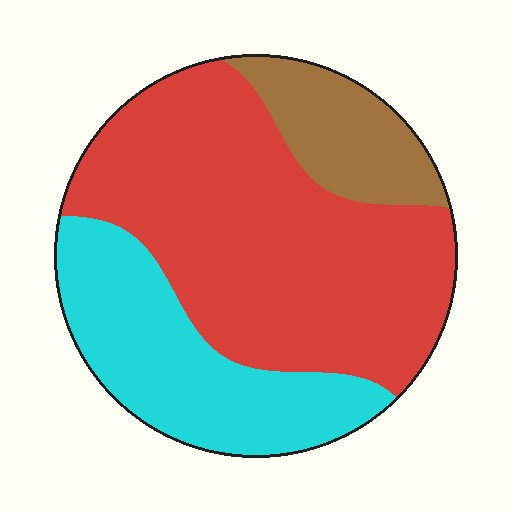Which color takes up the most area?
Red, at roughly 55%.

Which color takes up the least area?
Brown, at roughly 15%.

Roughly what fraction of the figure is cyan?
Cyan covers about 30% of the figure.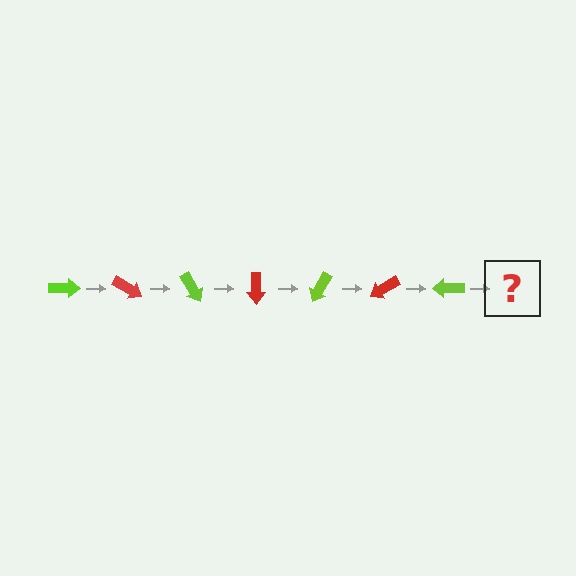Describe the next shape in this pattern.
It should be a red arrow, rotated 210 degrees from the start.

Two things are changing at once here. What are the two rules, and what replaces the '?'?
The two rules are that it rotates 30 degrees each step and the color cycles through lime and red. The '?' should be a red arrow, rotated 210 degrees from the start.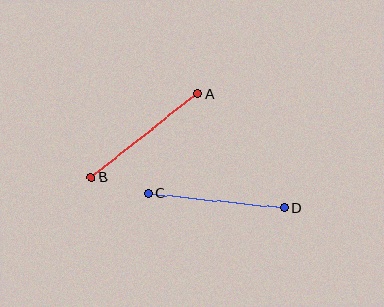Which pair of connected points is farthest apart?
Points C and D are farthest apart.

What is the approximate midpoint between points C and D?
The midpoint is at approximately (216, 200) pixels.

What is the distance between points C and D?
The distance is approximately 137 pixels.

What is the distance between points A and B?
The distance is approximately 135 pixels.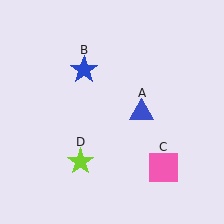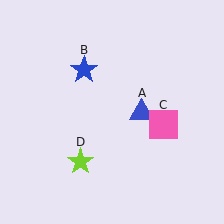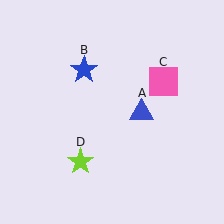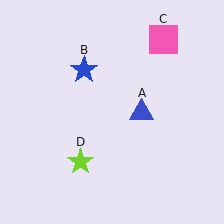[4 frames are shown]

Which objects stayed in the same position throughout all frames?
Blue triangle (object A) and blue star (object B) and lime star (object D) remained stationary.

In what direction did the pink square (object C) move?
The pink square (object C) moved up.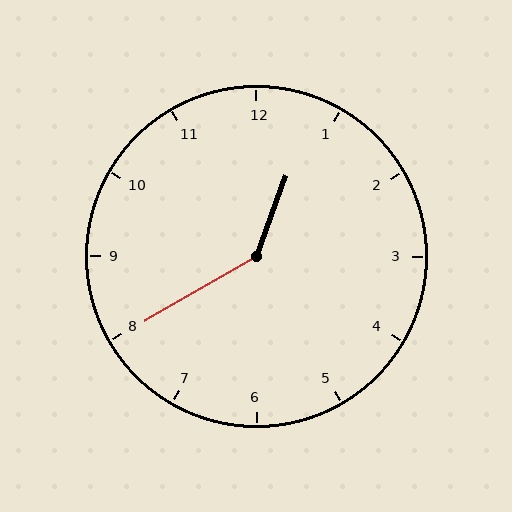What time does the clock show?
12:40.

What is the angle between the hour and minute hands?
Approximately 140 degrees.